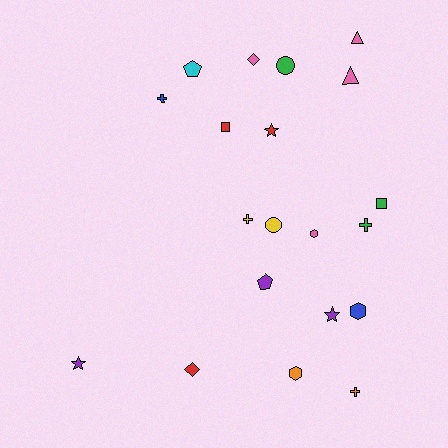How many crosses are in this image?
There are 4 crosses.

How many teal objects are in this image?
There are no teal objects.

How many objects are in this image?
There are 20 objects.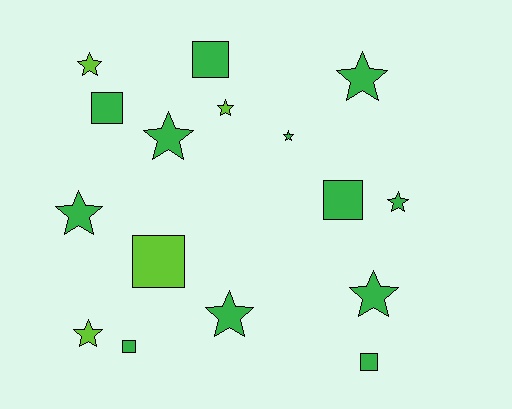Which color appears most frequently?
Green, with 12 objects.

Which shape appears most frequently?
Star, with 10 objects.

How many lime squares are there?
There is 1 lime square.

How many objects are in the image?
There are 16 objects.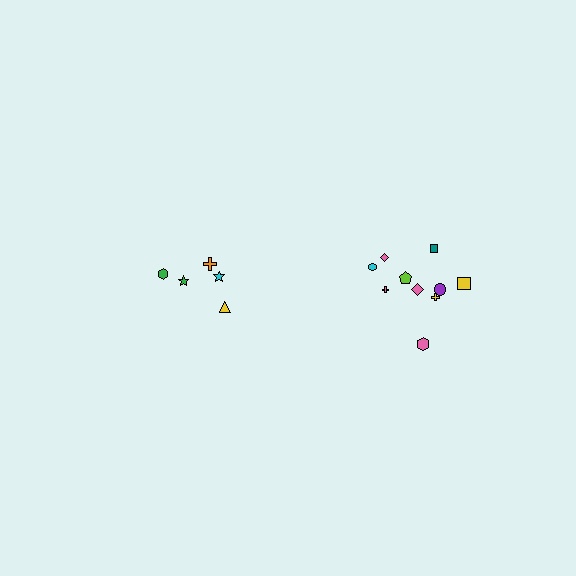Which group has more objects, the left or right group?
The right group.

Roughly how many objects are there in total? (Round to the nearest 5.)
Roughly 15 objects in total.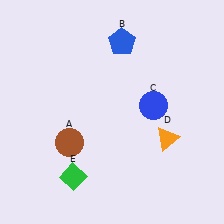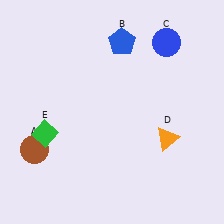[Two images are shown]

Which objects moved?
The objects that moved are: the brown circle (A), the blue circle (C), the green diamond (E).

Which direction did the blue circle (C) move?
The blue circle (C) moved up.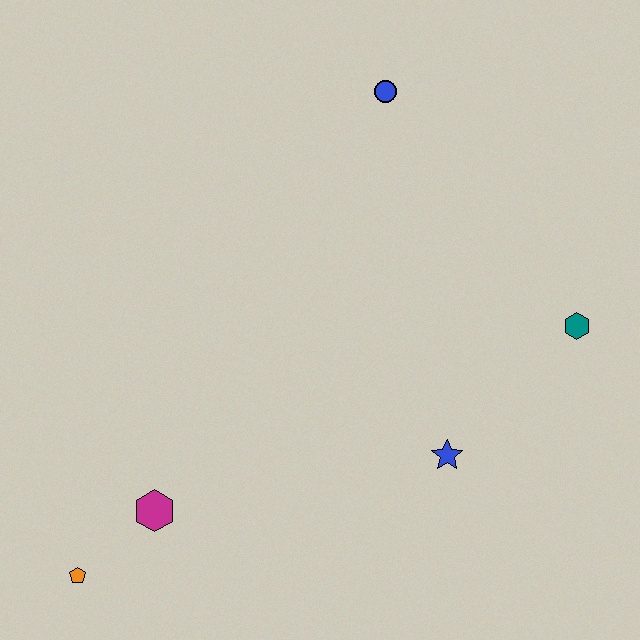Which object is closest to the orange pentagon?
The magenta hexagon is closest to the orange pentagon.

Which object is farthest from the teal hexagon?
The orange pentagon is farthest from the teal hexagon.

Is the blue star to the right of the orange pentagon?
Yes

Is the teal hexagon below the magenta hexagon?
No